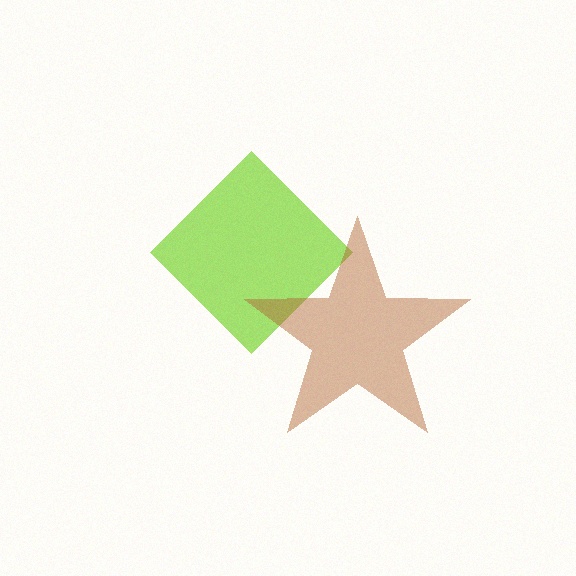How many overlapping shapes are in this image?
There are 2 overlapping shapes in the image.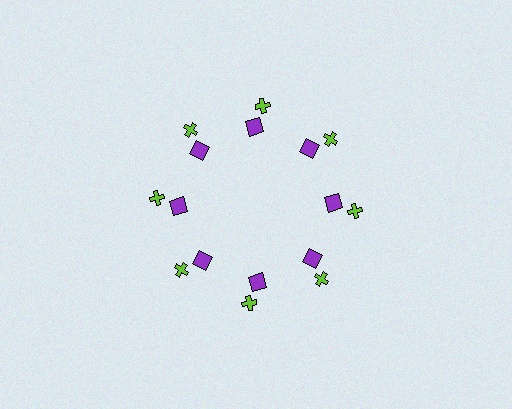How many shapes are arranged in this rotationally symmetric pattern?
There are 16 shapes, arranged in 8 groups of 2.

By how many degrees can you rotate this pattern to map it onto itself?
The pattern maps onto itself every 45 degrees of rotation.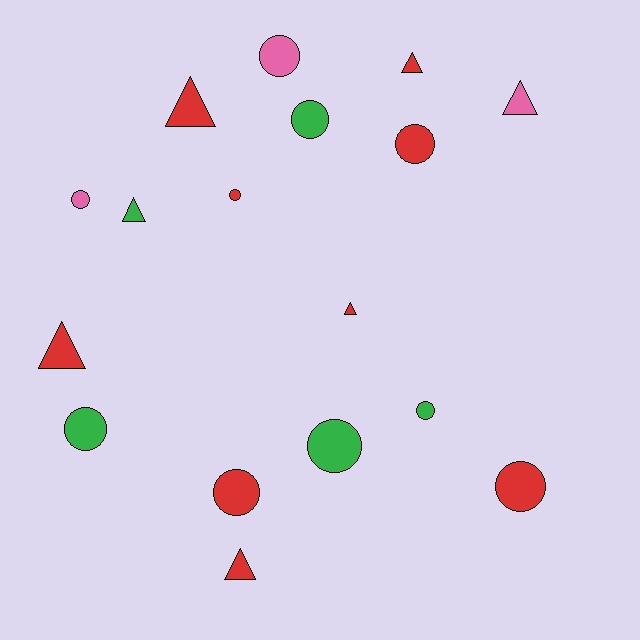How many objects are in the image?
There are 17 objects.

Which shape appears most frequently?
Circle, with 10 objects.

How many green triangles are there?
There is 1 green triangle.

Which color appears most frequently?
Red, with 9 objects.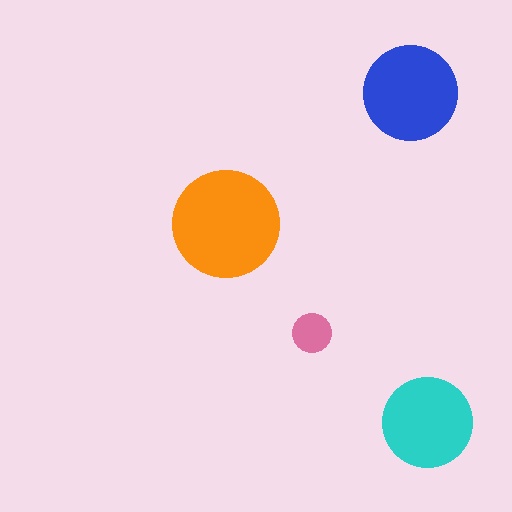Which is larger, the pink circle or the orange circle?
The orange one.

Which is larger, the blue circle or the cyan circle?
The blue one.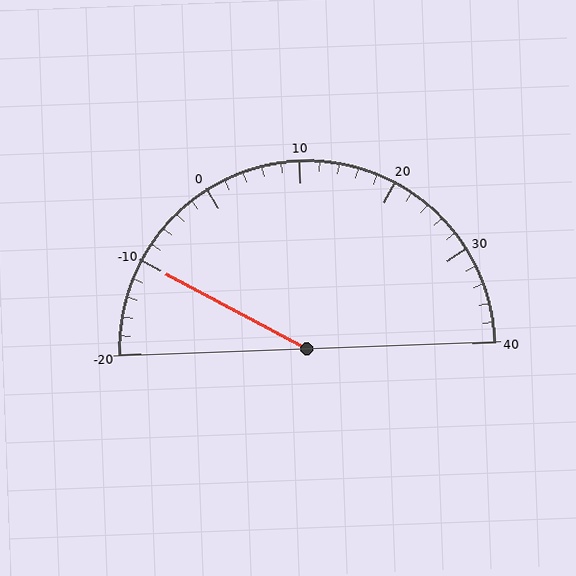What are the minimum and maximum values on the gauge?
The gauge ranges from -20 to 40.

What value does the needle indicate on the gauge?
The needle indicates approximately -10.